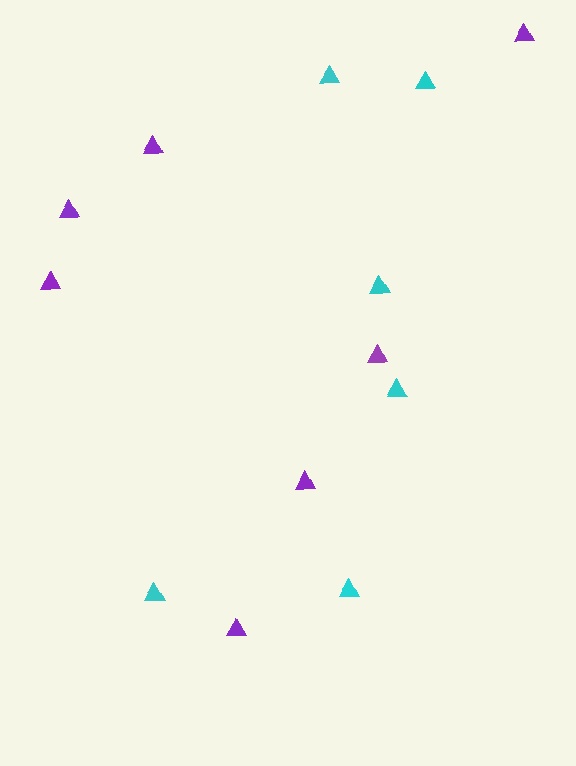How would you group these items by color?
There are 2 groups: one group of purple triangles (7) and one group of cyan triangles (6).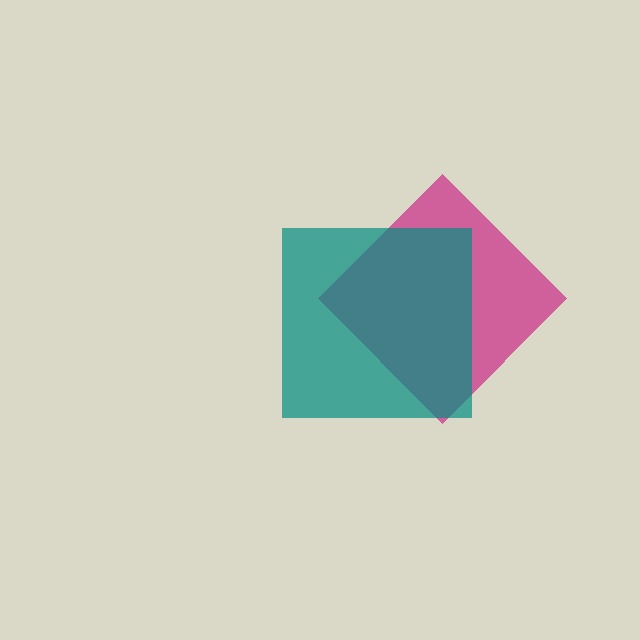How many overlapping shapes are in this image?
There are 2 overlapping shapes in the image.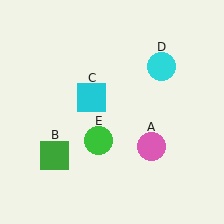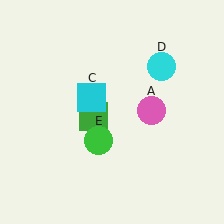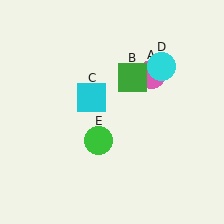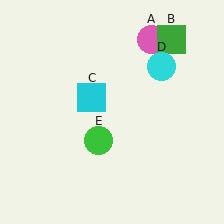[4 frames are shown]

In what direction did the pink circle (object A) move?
The pink circle (object A) moved up.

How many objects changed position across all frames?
2 objects changed position: pink circle (object A), green square (object B).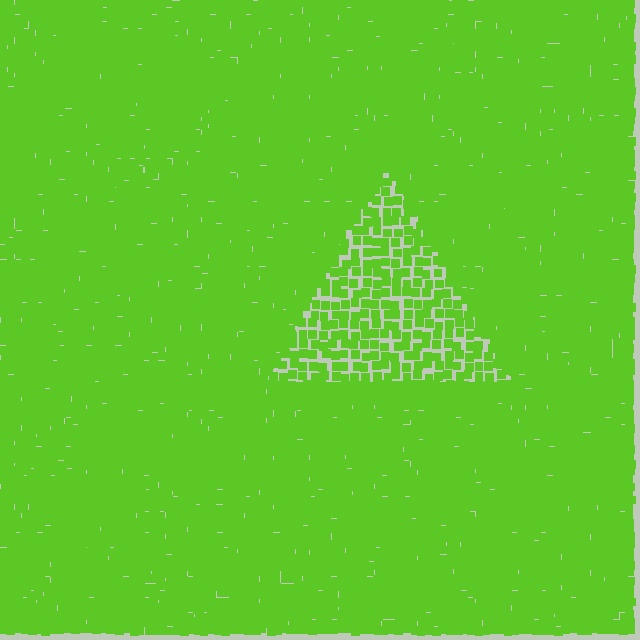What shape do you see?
I see a triangle.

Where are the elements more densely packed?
The elements are more densely packed outside the triangle boundary.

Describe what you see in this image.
The image contains small lime elements arranged at two different densities. A triangle-shaped region is visible where the elements are less densely packed than the surrounding area.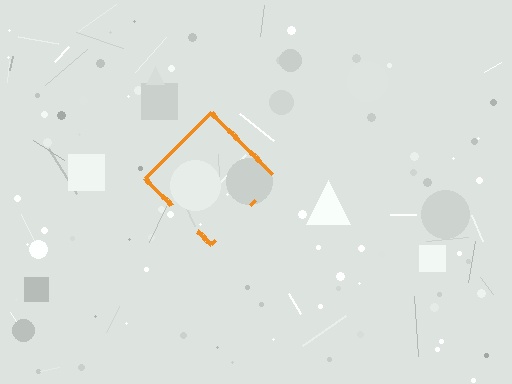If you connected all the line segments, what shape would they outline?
They would outline a diamond.